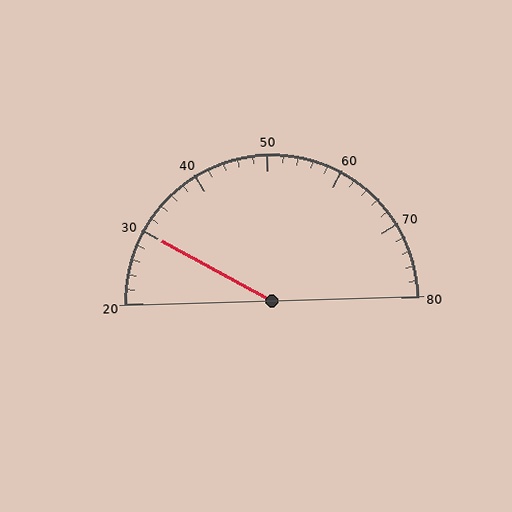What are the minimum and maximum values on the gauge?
The gauge ranges from 20 to 80.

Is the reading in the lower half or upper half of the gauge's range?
The reading is in the lower half of the range (20 to 80).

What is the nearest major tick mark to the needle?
The nearest major tick mark is 30.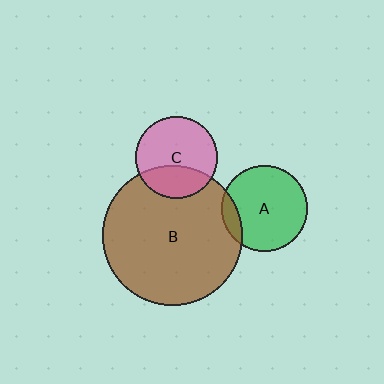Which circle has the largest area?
Circle B (brown).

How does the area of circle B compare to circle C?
Approximately 2.9 times.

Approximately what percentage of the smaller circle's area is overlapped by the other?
Approximately 10%.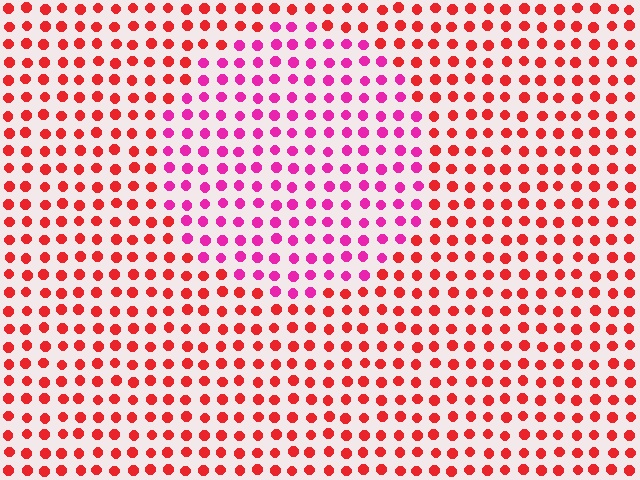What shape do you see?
I see a circle.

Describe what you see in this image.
The image is filled with small red elements in a uniform arrangement. A circle-shaped region is visible where the elements are tinted to a slightly different hue, forming a subtle color boundary.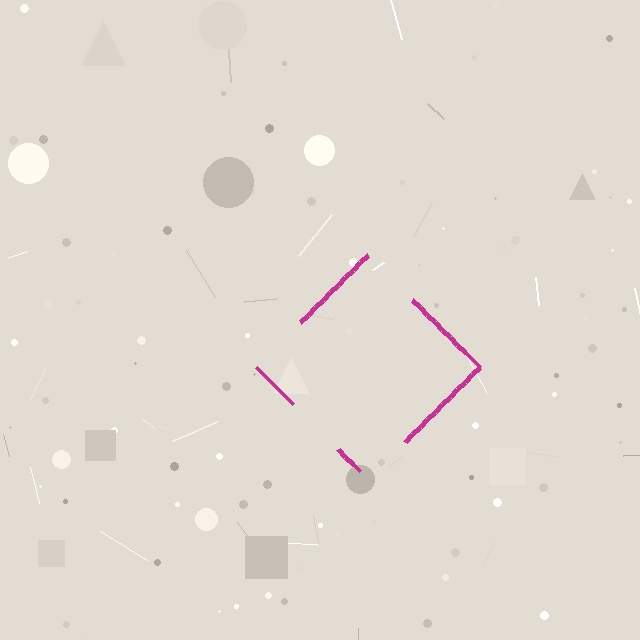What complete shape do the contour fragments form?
The contour fragments form a diamond.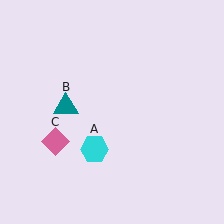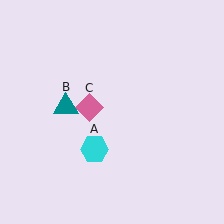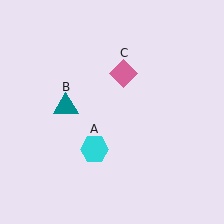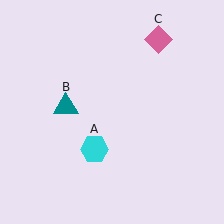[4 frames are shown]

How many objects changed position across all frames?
1 object changed position: pink diamond (object C).